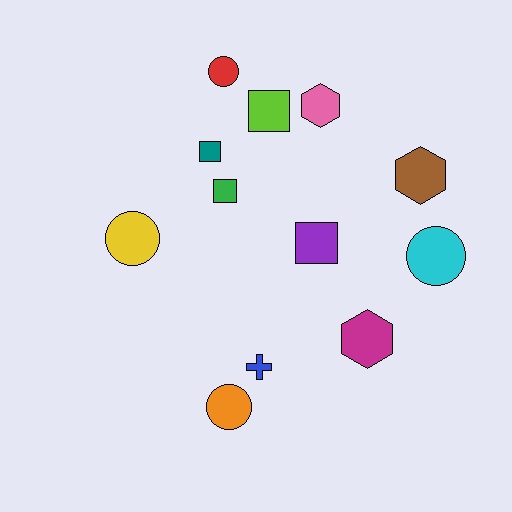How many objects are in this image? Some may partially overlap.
There are 12 objects.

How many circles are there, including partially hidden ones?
There are 4 circles.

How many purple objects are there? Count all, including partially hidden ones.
There is 1 purple object.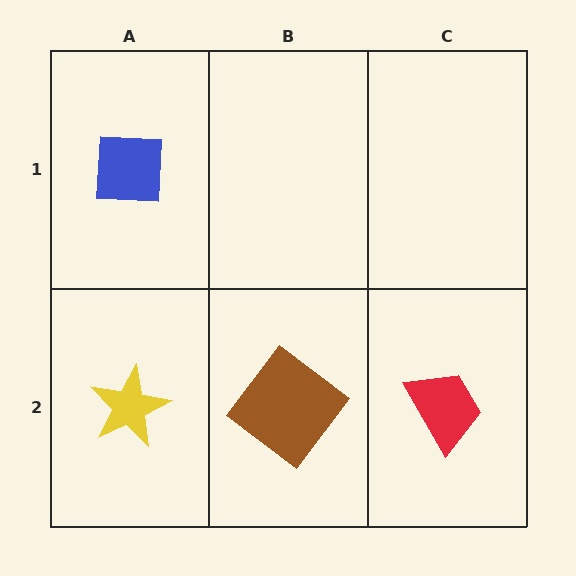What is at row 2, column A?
A yellow star.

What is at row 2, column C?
A red trapezoid.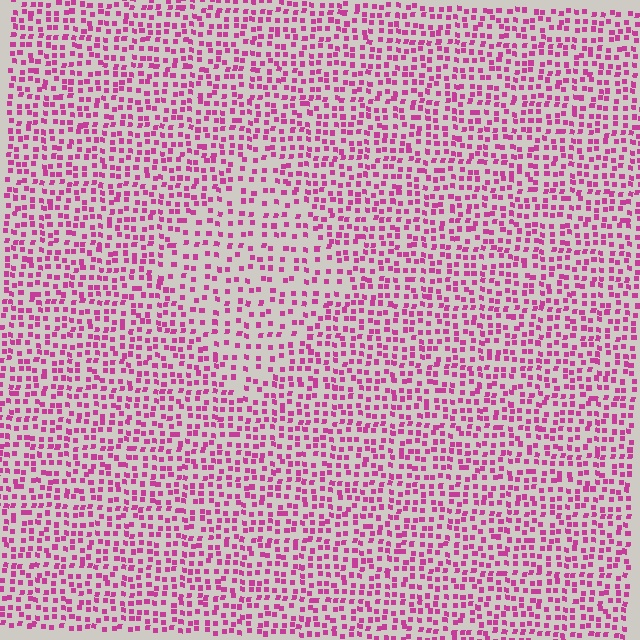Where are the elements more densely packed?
The elements are more densely packed outside the diamond boundary.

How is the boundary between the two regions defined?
The boundary is defined by a change in element density (approximately 1.7x ratio). All elements are the same color, size, and shape.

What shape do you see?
I see a diamond.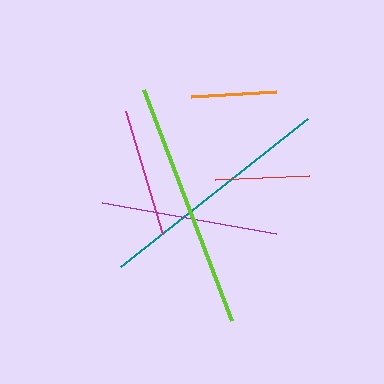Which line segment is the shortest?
The orange line is the shortest at approximately 85 pixels.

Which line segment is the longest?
The lime line is the longest at approximately 247 pixels.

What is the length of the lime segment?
The lime segment is approximately 247 pixels long.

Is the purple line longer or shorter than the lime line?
The lime line is longer than the purple line.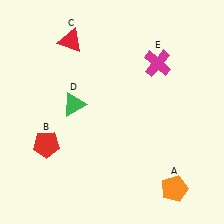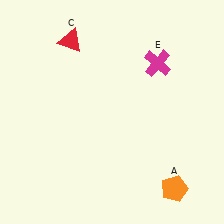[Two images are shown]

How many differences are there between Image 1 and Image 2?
There are 2 differences between the two images.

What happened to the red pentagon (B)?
The red pentagon (B) was removed in Image 2. It was in the bottom-left area of Image 1.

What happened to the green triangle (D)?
The green triangle (D) was removed in Image 2. It was in the top-left area of Image 1.